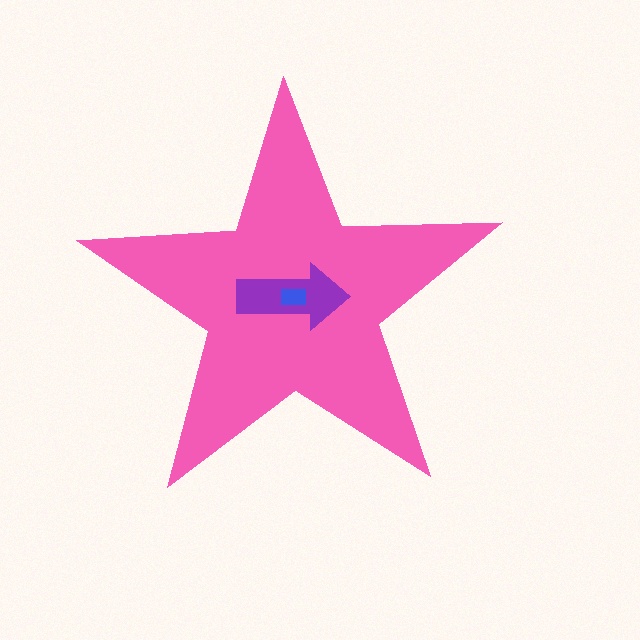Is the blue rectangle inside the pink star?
Yes.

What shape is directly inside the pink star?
The purple arrow.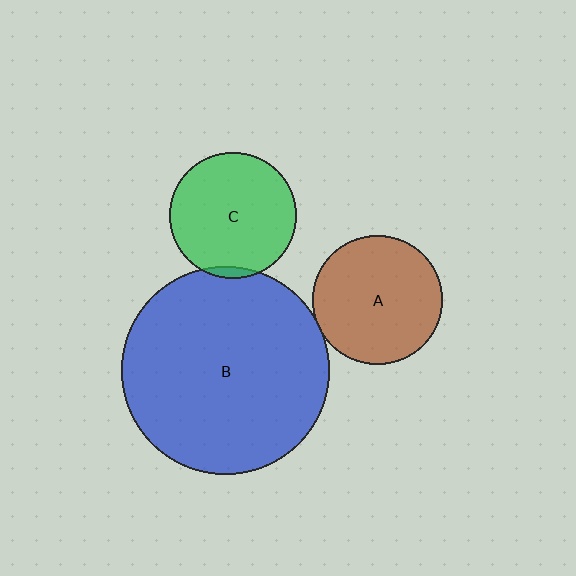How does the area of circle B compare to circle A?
Approximately 2.6 times.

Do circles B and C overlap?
Yes.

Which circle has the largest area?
Circle B (blue).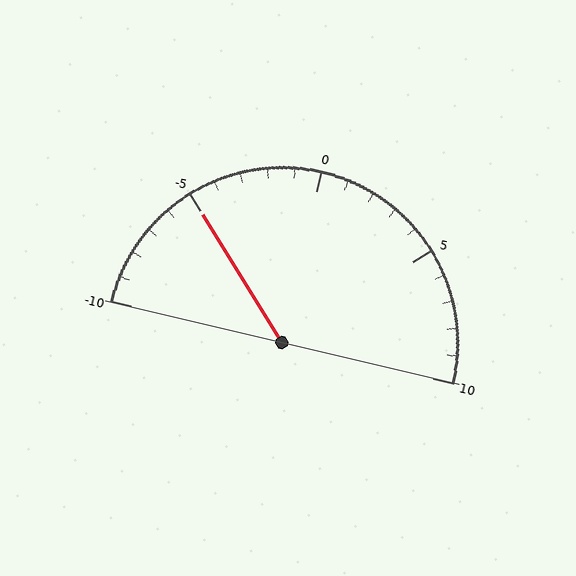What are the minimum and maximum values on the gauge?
The gauge ranges from -10 to 10.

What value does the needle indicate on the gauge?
The needle indicates approximately -5.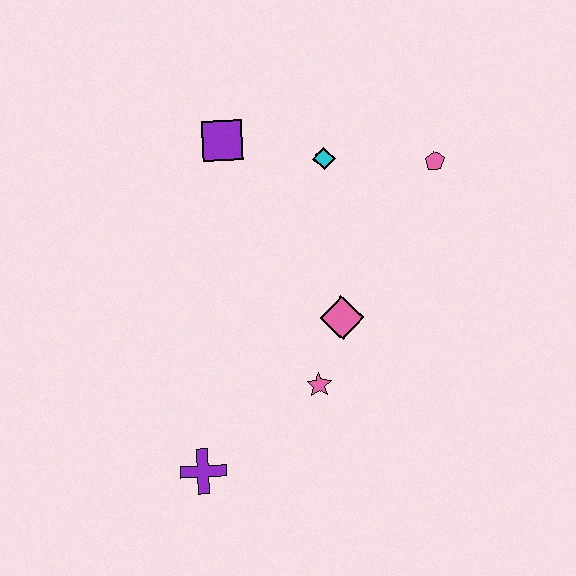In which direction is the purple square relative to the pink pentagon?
The purple square is to the left of the pink pentagon.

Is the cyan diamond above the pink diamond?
Yes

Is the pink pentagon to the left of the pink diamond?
No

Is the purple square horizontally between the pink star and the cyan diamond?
No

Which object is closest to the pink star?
The pink diamond is closest to the pink star.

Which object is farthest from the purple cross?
The pink pentagon is farthest from the purple cross.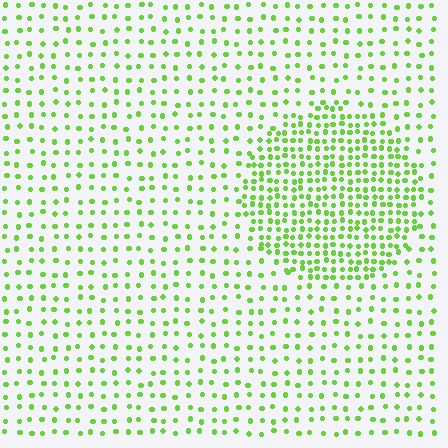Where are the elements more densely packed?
The elements are more densely packed inside the circle boundary.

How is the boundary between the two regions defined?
The boundary is defined by a change in element density (approximately 2.3x ratio). All elements are the same color, size, and shape.